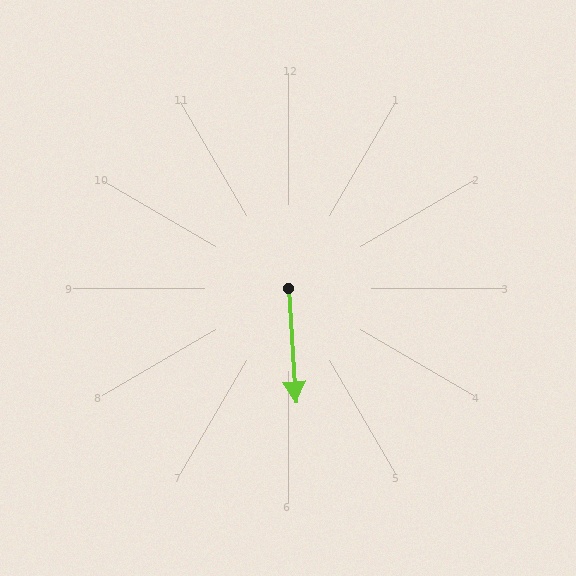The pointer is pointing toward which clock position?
Roughly 6 o'clock.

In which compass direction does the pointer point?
South.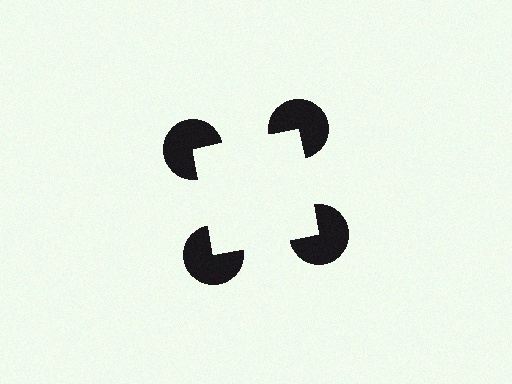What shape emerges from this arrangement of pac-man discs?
An illusory square — its edges are inferred from the aligned wedge cuts in the pac-man discs, not physically drawn.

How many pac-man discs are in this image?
There are 4 — one at each vertex of the illusory square.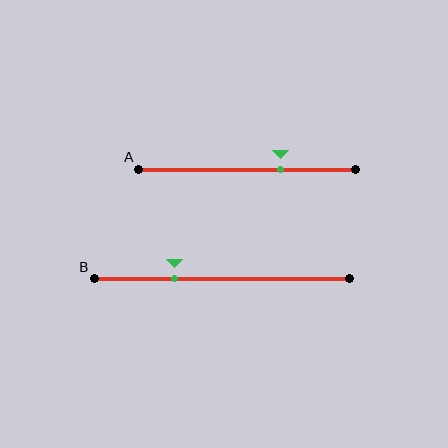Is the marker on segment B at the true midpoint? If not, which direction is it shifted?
No, the marker on segment B is shifted to the left by about 19% of the segment length.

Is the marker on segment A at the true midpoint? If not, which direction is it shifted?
No, the marker on segment A is shifted to the right by about 16% of the segment length.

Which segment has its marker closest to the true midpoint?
Segment A has its marker closest to the true midpoint.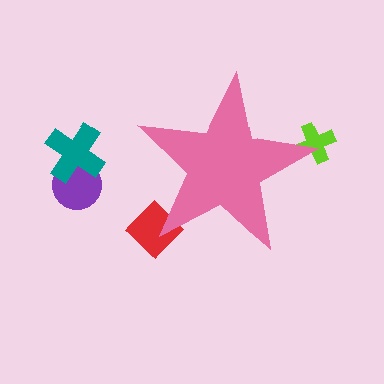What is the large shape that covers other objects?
A pink star.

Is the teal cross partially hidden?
No, the teal cross is fully visible.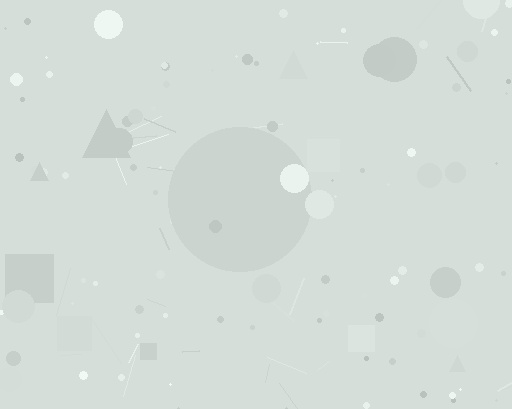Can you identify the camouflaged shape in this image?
The camouflaged shape is a circle.